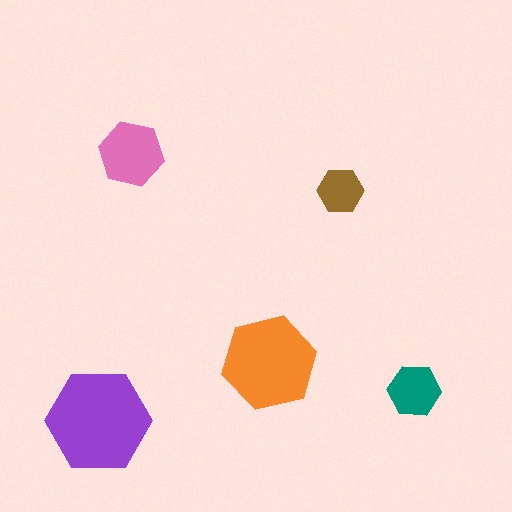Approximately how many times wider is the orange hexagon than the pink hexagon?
About 1.5 times wider.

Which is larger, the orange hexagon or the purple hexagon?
The purple one.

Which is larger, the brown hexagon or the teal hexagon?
The teal one.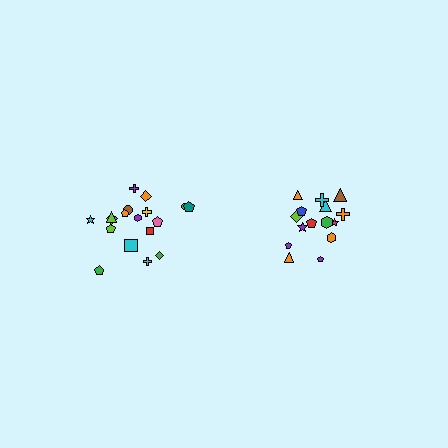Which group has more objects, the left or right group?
The left group.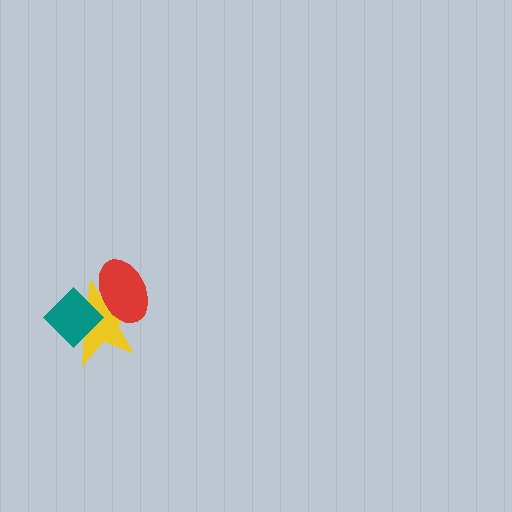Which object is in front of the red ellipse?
The teal diamond is in front of the red ellipse.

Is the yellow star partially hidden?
Yes, it is partially covered by another shape.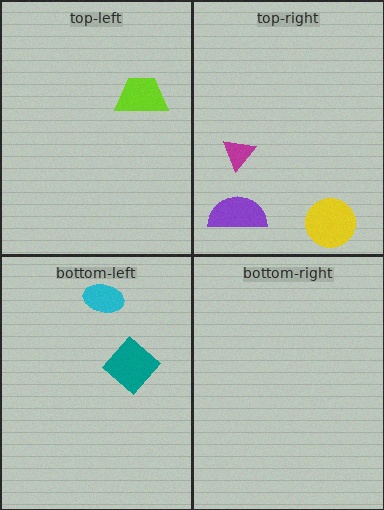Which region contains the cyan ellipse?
The bottom-left region.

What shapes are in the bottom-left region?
The cyan ellipse, the teal diamond.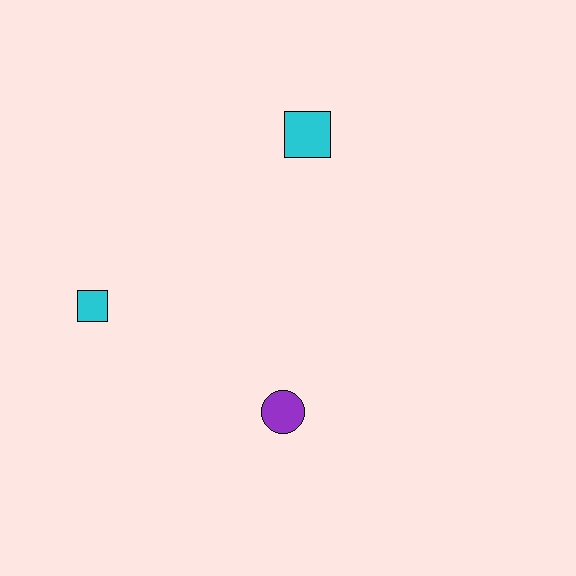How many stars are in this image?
There are no stars.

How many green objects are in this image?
There are no green objects.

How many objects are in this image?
There are 3 objects.